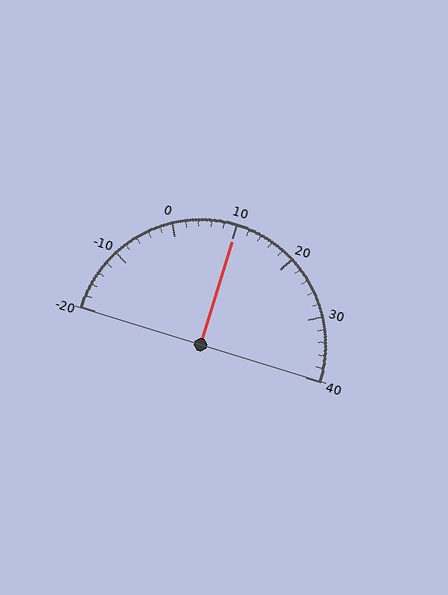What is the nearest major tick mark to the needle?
The nearest major tick mark is 10.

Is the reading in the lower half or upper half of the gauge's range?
The reading is in the upper half of the range (-20 to 40).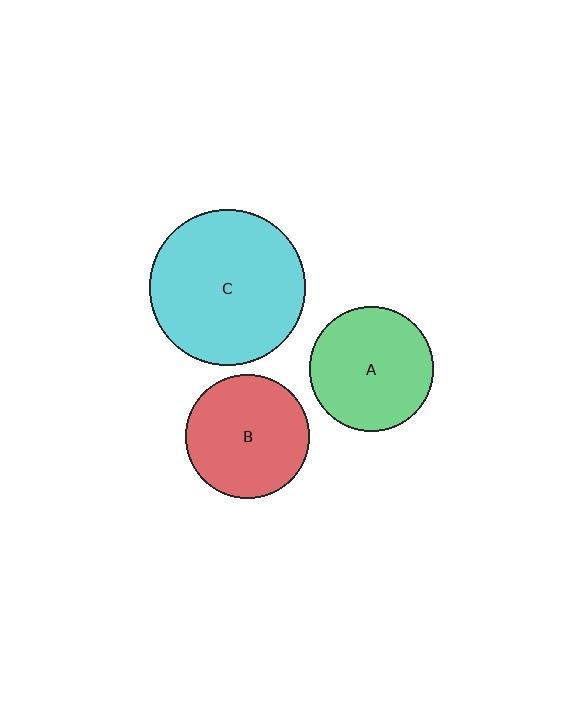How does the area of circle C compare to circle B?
Approximately 1.6 times.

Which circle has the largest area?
Circle C (cyan).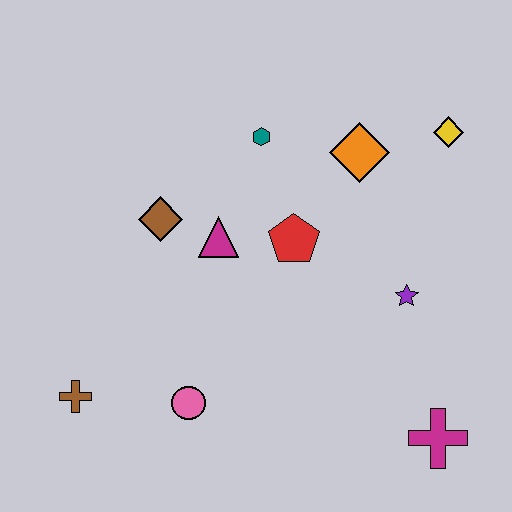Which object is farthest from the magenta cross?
The brown cross is farthest from the magenta cross.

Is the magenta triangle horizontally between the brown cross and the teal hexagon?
Yes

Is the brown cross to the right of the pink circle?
No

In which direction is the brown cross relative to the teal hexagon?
The brown cross is below the teal hexagon.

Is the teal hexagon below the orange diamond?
No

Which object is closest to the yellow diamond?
The orange diamond is closest to the yellow diamond.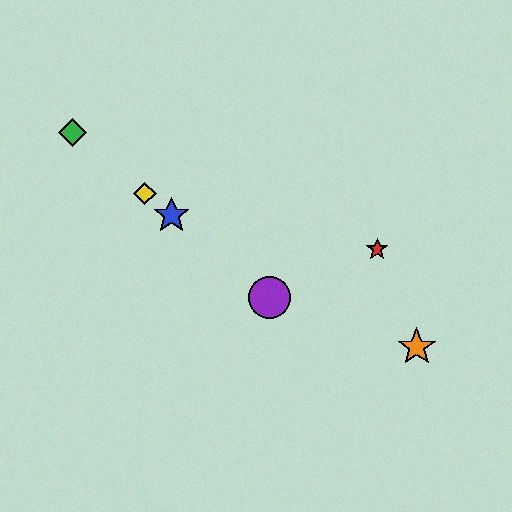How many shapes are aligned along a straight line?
4 shapes (the blue star, the green diamond, the yellow diamond, the purple circle) are aligned along a straight line.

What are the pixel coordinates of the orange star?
The orange star is at (417, 347).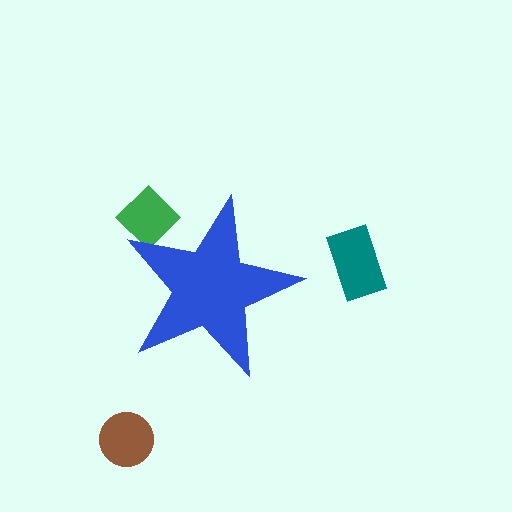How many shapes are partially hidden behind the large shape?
1 shape is partially hidden.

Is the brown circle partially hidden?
No, the brown circle is fully visible.